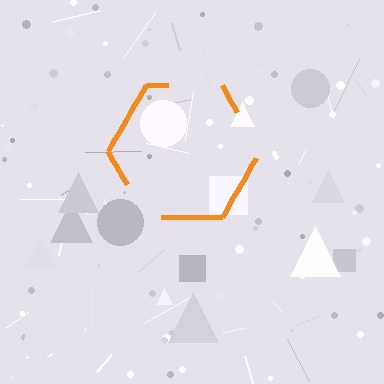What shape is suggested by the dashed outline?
The dashed outline suggests a hexagon.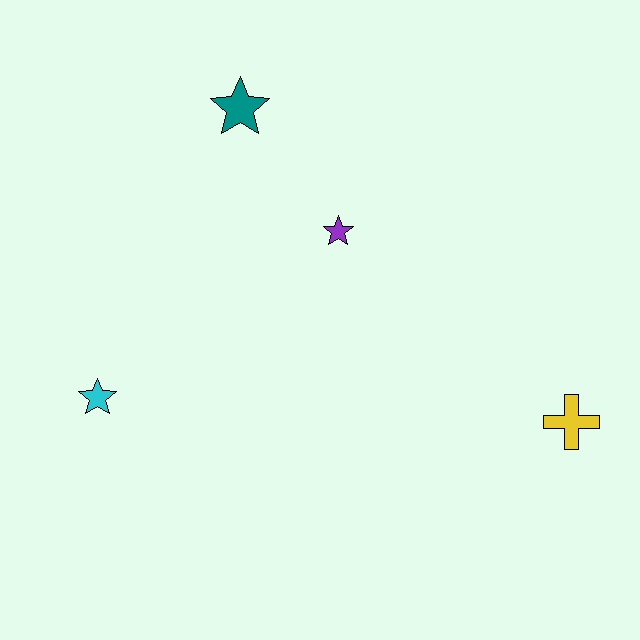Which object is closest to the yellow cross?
The purple star is closest to the yellow cross.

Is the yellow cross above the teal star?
No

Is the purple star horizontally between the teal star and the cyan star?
No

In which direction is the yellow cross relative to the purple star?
The yellow cross is to the right of the purple star.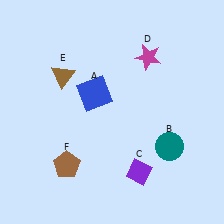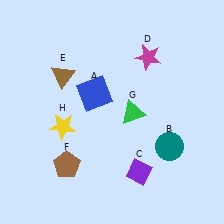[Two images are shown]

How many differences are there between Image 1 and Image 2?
There are 2 differences between the two images.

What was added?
A green triangle (G), a yellow star (H) were added in Image 2.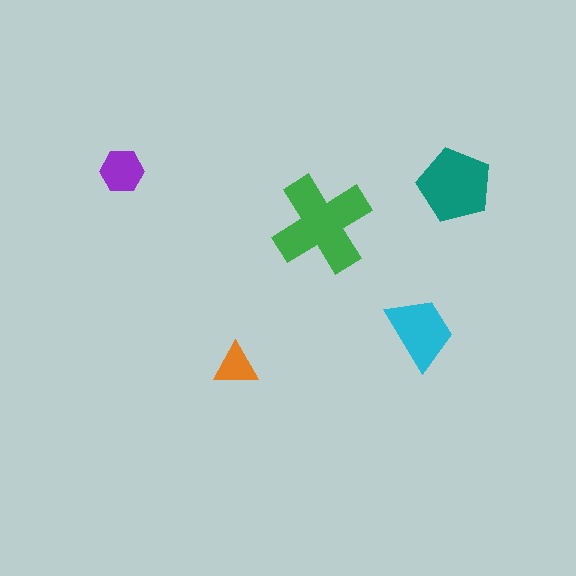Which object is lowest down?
The orange triangle is bottommost.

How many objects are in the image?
There are 5 objects in the image.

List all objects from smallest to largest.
The orange triangle, the purple hexagon, the cyan trapezoid, the teal pentagon, the green cross.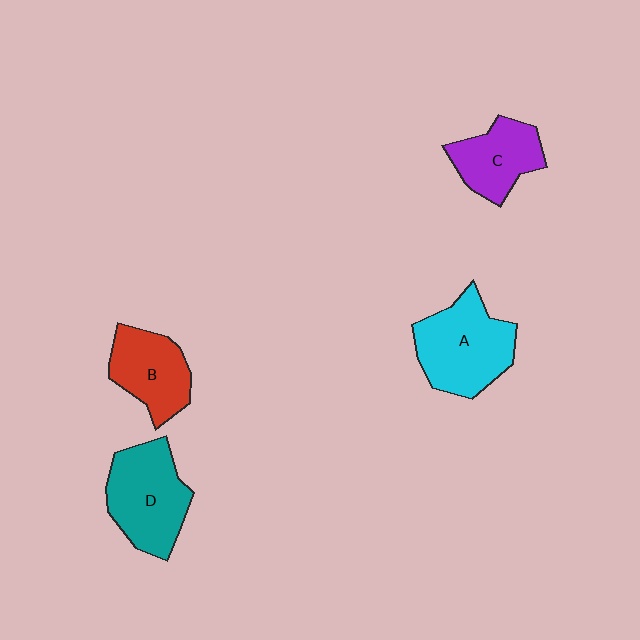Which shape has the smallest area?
Shape C (purple).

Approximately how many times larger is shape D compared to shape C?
Approximately 1.4 times.